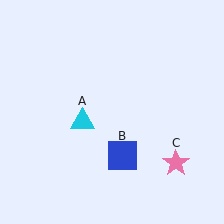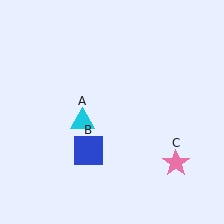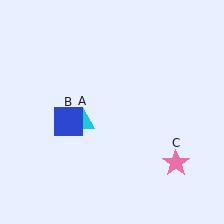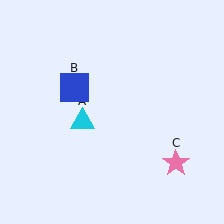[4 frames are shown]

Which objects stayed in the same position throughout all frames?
Cyan triangle (object A) and pink star (object C) remained stationary.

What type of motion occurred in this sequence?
The blue square (object B) rotated clockwise around the center of the scene.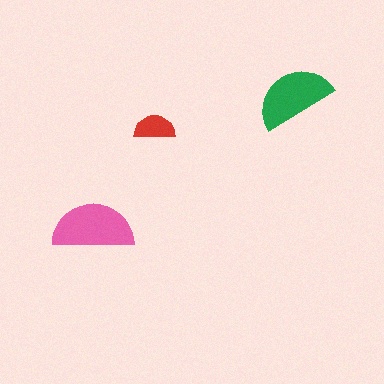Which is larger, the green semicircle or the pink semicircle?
The pink one.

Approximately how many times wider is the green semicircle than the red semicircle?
About 2 times wider.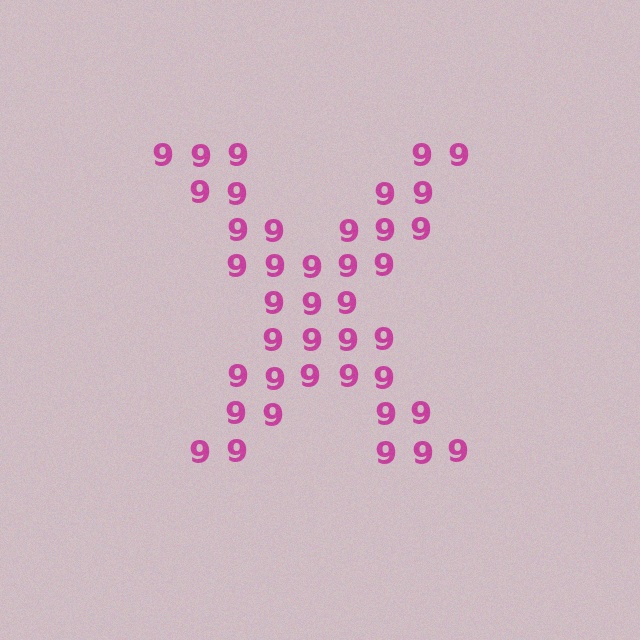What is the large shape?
The large shape is the letter X.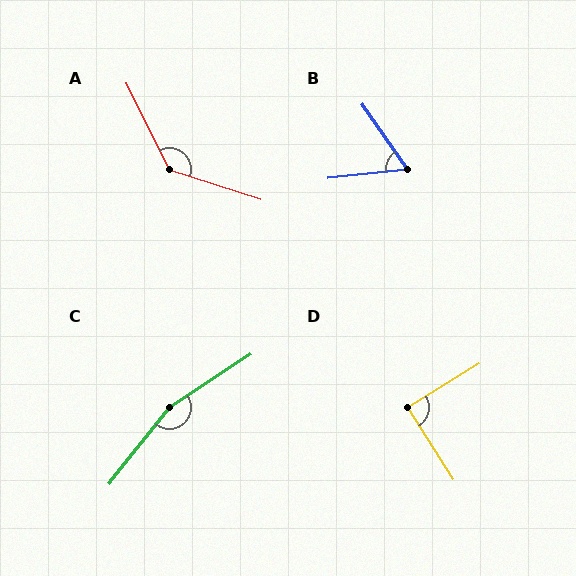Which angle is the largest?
C, at approximately 162 degrees.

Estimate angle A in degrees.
Approximately 134 degrees.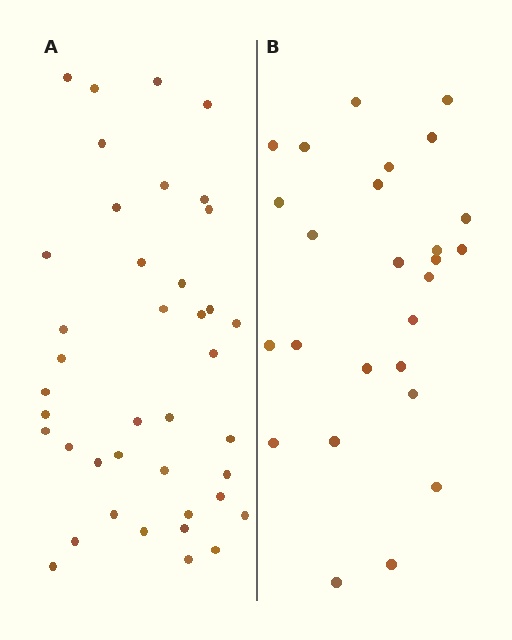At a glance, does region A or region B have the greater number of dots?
Region A (the left region) has more dots.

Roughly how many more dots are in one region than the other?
Region A has approximately 15 more dots than region B.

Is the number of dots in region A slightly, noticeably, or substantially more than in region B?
Region A has substantially more. The ratio is roughly 1.5 to 1.